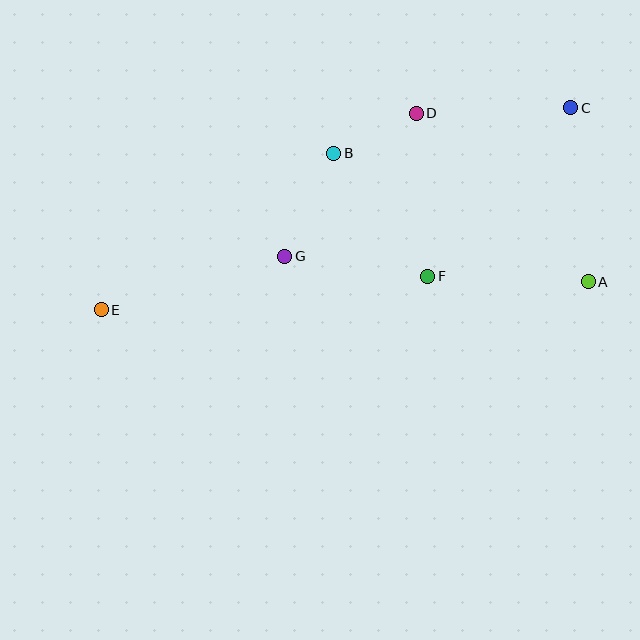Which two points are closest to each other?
Points B and D are closest to each other.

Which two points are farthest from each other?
Points C and E are farthest from each other.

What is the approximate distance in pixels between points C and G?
The distance between C and G is approximately 322 pixels.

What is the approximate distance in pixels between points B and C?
The distance between B and C is approximately 241 pixels.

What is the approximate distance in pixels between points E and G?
The distance between E and G is approximately 191 pixels.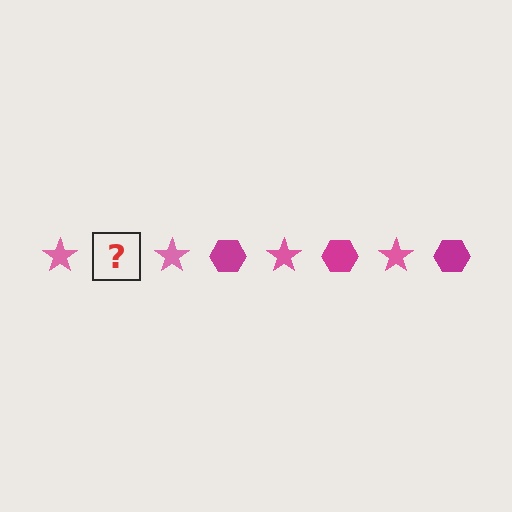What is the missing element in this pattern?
The missing element is a magenta hexagon.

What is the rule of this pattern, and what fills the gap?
The rule is that the pattern alternates between pink star and magenta hexagon. The gap should be filled with a magenta hexagon.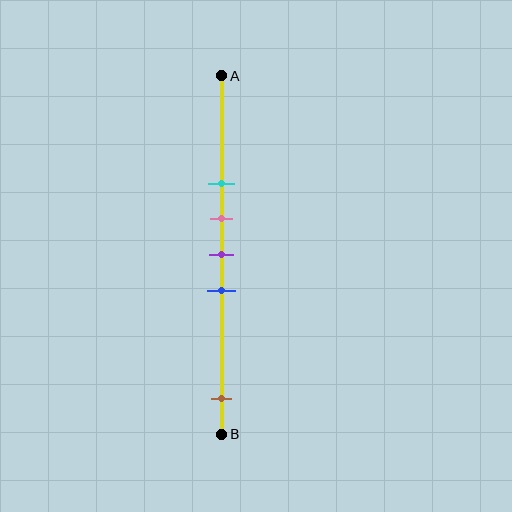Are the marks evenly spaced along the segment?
No, the marks are not evenly spaced.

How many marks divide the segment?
There are 5 marks dividing the segment.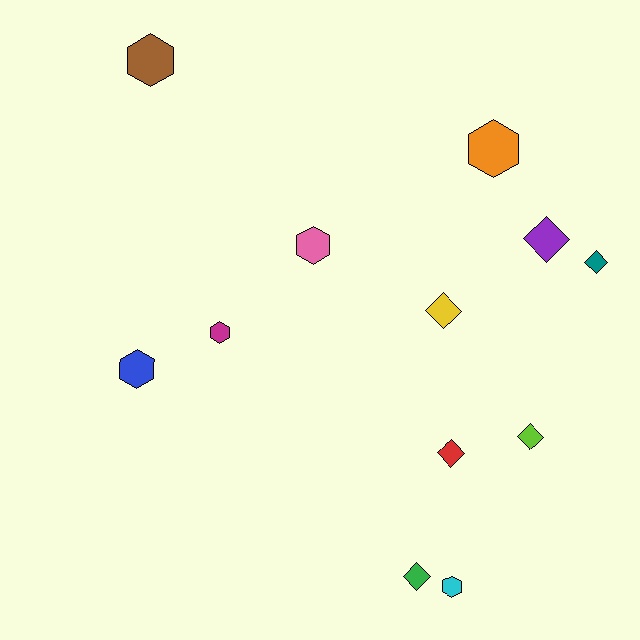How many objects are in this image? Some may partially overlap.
There are 12 objects.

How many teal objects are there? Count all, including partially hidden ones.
There is 1 teal object.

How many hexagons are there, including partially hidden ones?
There are 6 hexagons.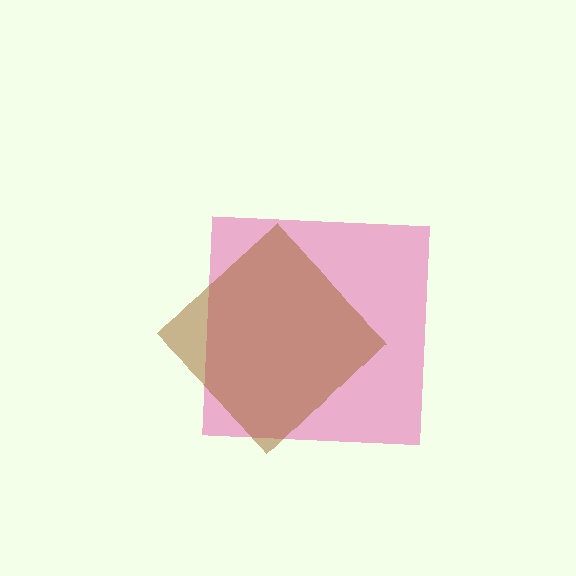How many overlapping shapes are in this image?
There are 2 overlapping shapes in the image.